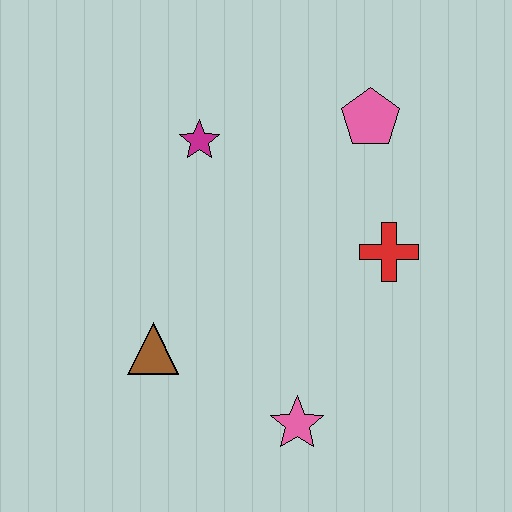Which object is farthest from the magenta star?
The pink star is farthest from the magenta star.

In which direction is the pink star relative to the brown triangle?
The pink star is to the right of the brown triangle.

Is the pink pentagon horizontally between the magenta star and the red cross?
Yes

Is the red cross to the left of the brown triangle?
No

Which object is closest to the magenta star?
The pink pentagon is closest to the magenta star.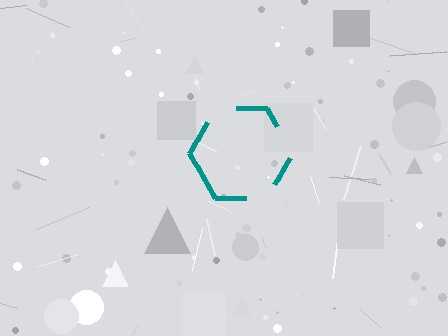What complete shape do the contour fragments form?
The contour fragments form a hexagon.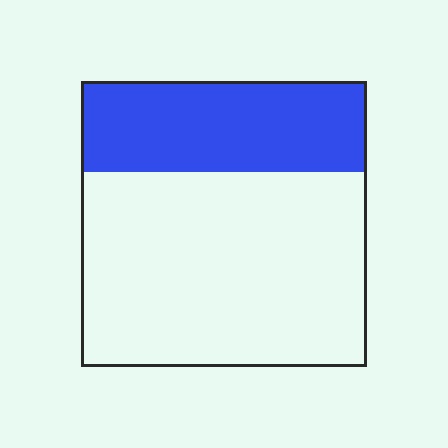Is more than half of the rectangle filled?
No.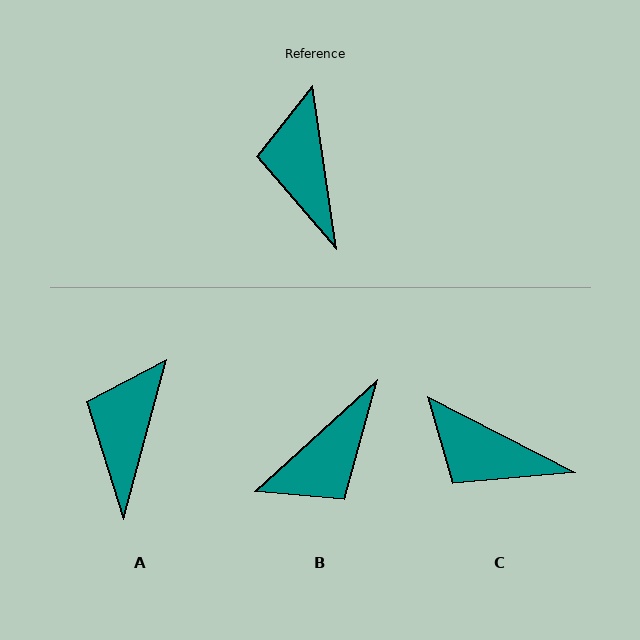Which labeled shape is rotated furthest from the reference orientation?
B, about 124 degrees away.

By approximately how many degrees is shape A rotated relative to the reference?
Approximately 24 degrees clockwise.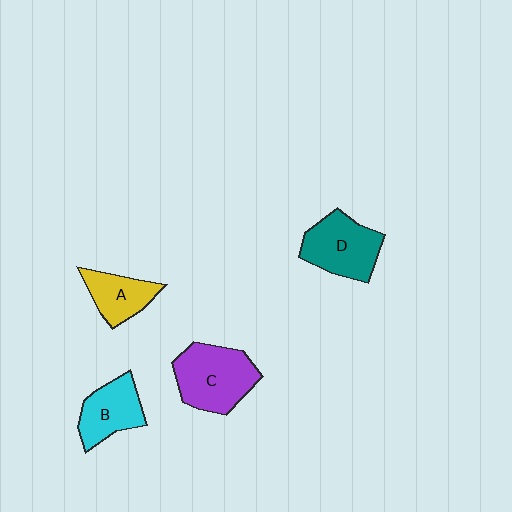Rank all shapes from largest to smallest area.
From largest to smallest: C (purple), D (teal), B (cyan), A (yellow).